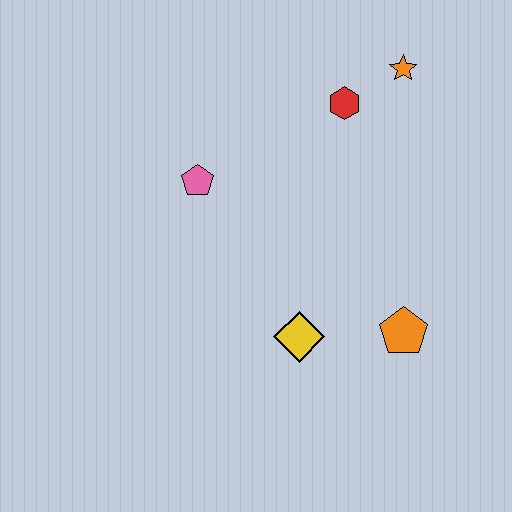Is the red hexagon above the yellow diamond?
Yes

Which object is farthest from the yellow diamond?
The orange star is farthest from the yellow diamond.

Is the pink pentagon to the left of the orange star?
Yes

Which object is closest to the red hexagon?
The orange star is closest to the red hexagon.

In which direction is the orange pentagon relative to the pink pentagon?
The orange pentagon is to the right of the pink pentagon.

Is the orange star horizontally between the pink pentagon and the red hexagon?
No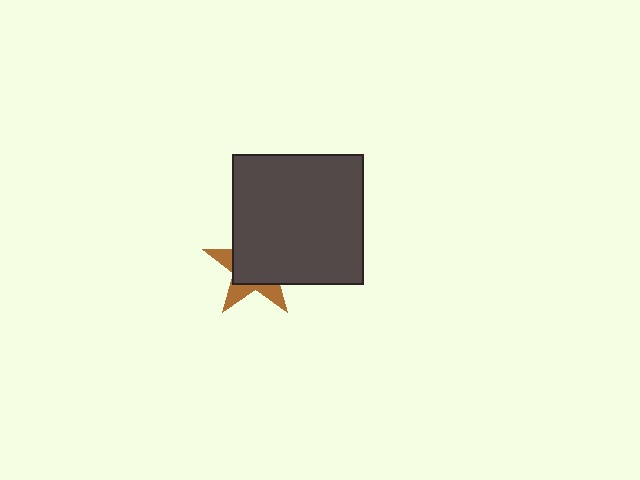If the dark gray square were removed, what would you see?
You would see the complete brown star.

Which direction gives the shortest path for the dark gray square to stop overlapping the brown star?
Moving toward the upper-right gives the shortest separation.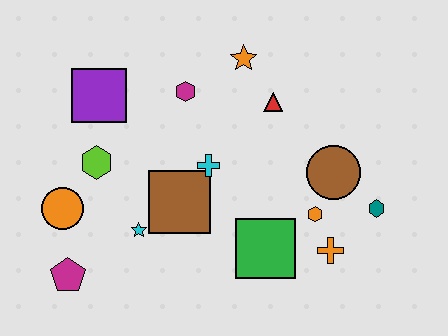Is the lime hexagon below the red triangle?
Yes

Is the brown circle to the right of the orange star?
Yes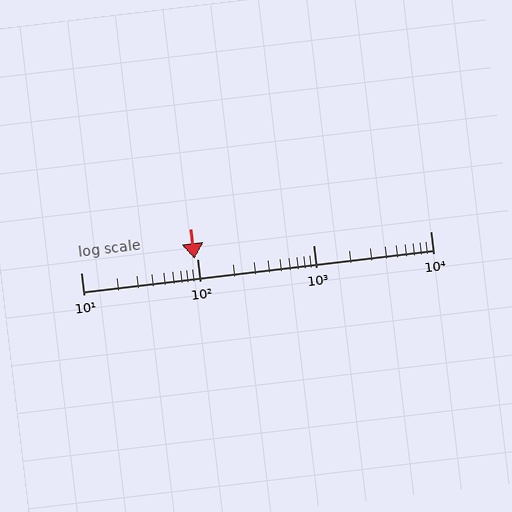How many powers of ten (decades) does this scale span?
The scale spans 3 decades, from 10 to 10000.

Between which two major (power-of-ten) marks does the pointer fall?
The pointer is between 10 and 100.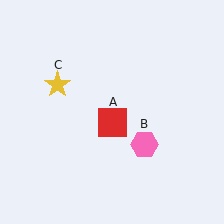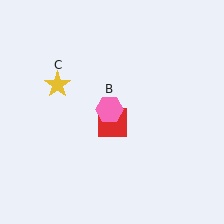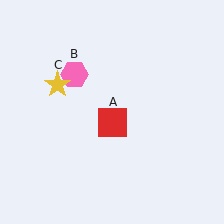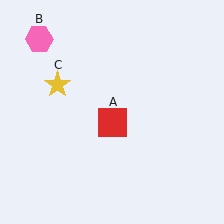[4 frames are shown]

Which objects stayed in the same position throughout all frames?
Red square (object A) and yellow star (object C) remained stationary.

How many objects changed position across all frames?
1 object changed position: pink hexagon (object B).